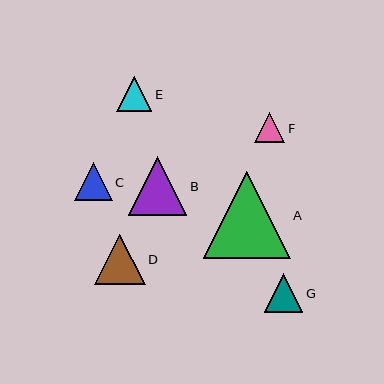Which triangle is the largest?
Triangle A is the largest with a size of approximately 87 pixels.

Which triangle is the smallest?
Triangle F is the smallest with a size of approximately 30 pixels.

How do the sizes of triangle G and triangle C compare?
Triangle G and triangle C are approximately the same size.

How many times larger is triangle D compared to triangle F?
Triangle D is approximately 1.7 times the size of triangle F.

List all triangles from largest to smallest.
From largest to smallest: A, B, D, G, C, E, F.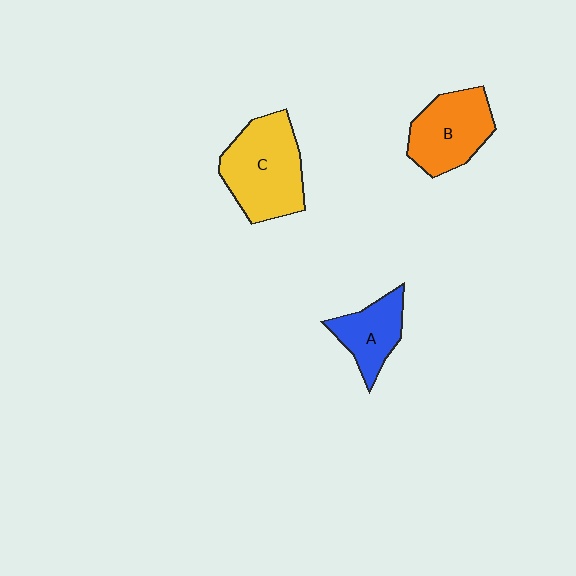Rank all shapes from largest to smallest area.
From largest to smallest: C (yellow), B (orange), A (blue).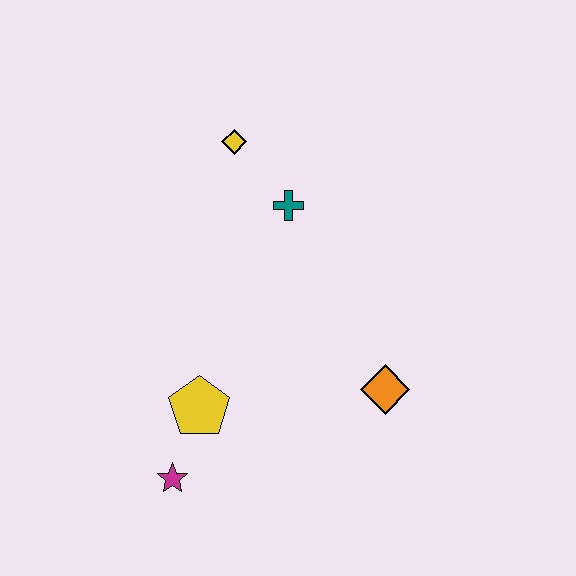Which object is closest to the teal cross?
The yellow diamond is closest to the teal cross.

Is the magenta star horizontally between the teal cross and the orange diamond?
No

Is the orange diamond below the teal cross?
Yes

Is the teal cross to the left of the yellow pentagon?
No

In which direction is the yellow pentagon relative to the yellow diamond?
The yellow pentagon is below the yellow diamond.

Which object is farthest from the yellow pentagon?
The yellow diamond is farthest from the yellow pentagon.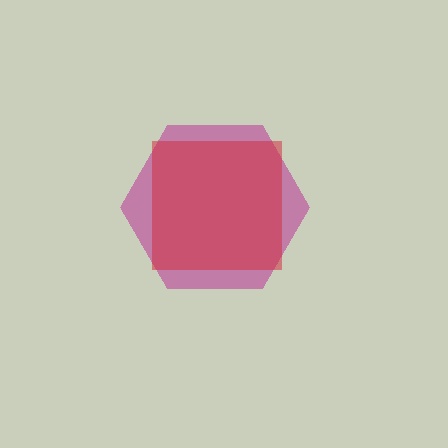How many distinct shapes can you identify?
There are 2 distinct shapes: a magenta hexagon, a red square.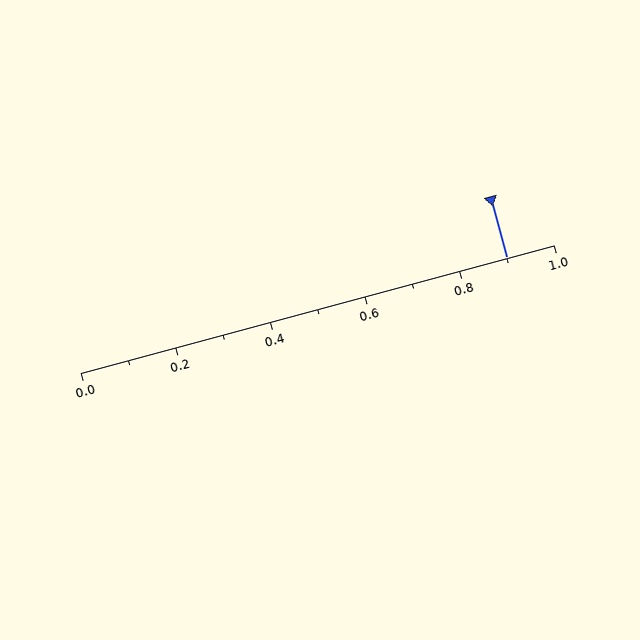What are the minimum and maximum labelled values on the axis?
The axis runs from 0.0 to 1.0.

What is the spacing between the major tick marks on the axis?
The major ticks are spaced 0.2 apart.